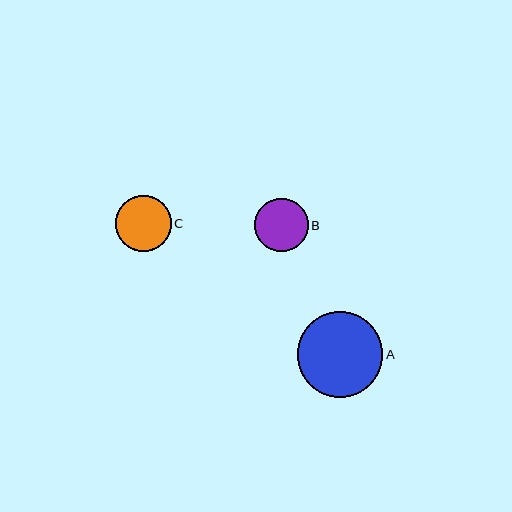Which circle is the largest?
Circle A is the largest with a size of approximately 86 pixels.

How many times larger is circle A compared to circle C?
Circle A is approximately 1.5 times the size of circle C.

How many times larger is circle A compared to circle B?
Circle A is approximately 1.6 times the size of circle B.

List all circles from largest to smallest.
From largest to smallest: A, C, B.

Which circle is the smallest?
Circle B is the smallest with a size of approximately 54 pixels.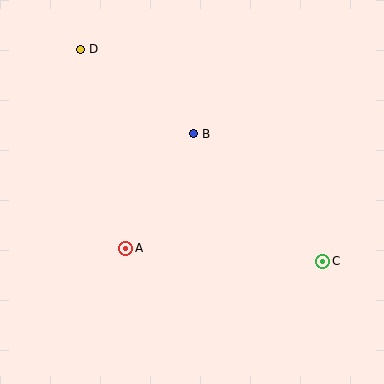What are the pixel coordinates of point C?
Point C is at (323, 261).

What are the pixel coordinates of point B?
Point B is at (193, 134).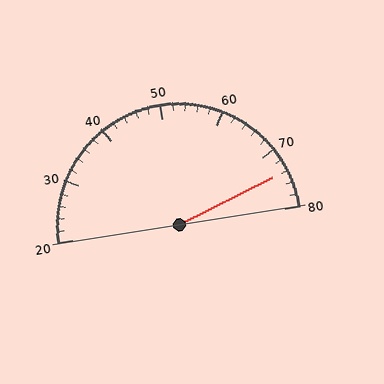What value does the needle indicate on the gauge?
The needle indicates approximately 74.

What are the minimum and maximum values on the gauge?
The gauge ranges from 20 to 80.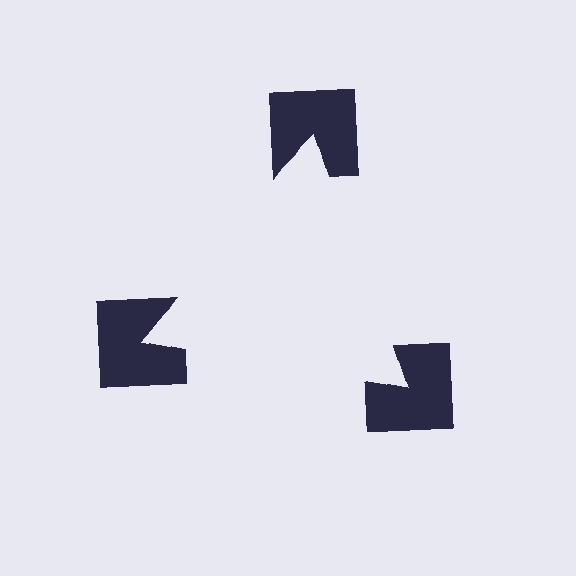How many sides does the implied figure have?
3 sides.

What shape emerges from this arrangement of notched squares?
An illusory triangle — its edges are inferred from the aligned wedge cuts in the notched squares, not physically drawn.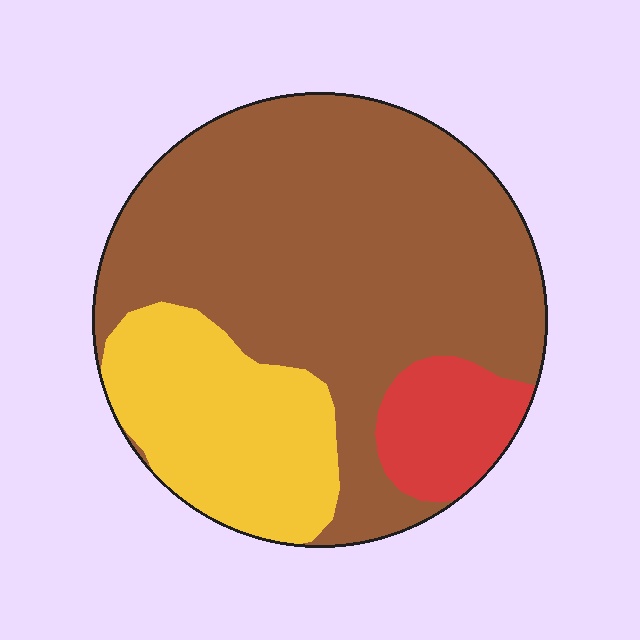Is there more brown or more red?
Brown.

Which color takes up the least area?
Red, at roughly 10%.